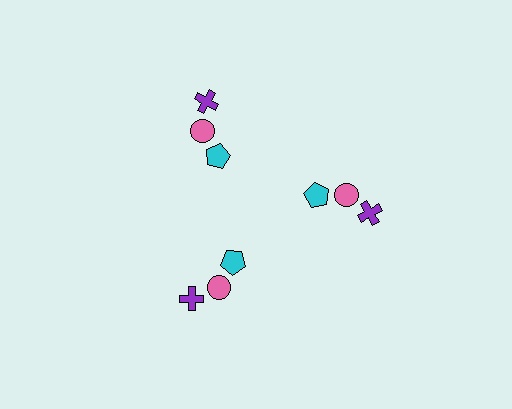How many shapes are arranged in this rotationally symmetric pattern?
There are 9 shapes, arranged in 3 groups of 3.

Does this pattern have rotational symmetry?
Yes, this pattern has 3-fold rotational symmetry. It looks the same after rotating 120 degrees around the center.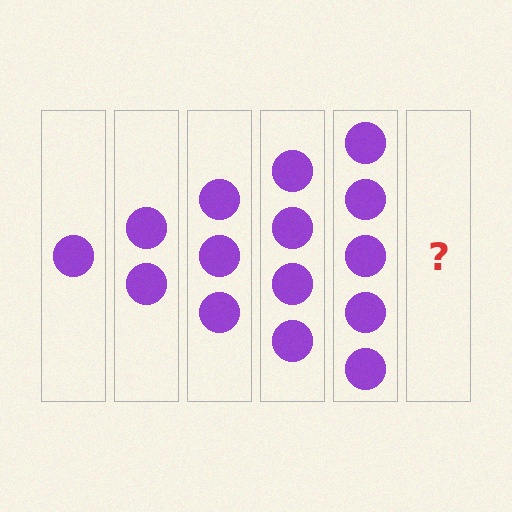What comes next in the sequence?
The next element should be 6 circles.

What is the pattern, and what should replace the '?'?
The pattern is that each step adds one more circle. The '?' should be 6 circles.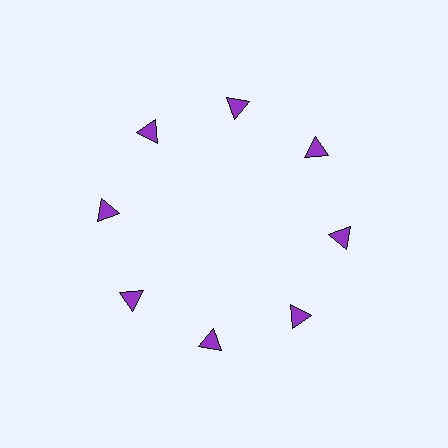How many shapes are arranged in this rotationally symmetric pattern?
There are 8 shapes, arranged in 8 groups of 1.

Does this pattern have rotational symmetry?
Yes, this pattern has 8-fold rotational symmetry. It looks the same after rotating 45 degrees around the center.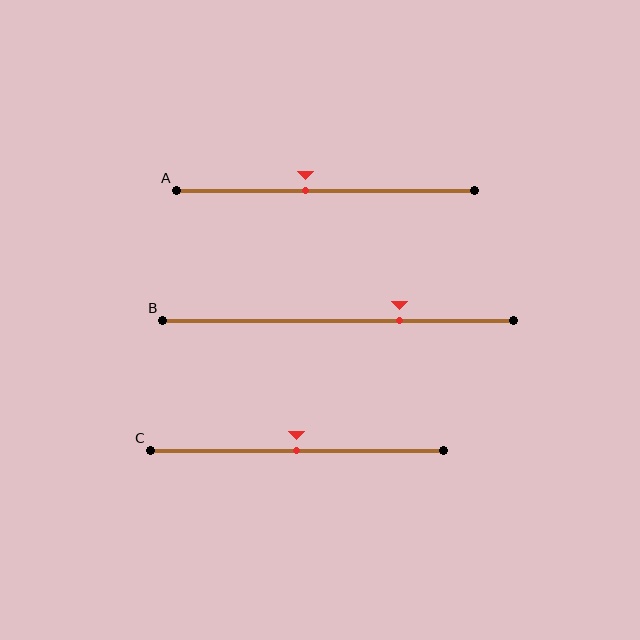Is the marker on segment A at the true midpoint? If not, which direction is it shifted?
No, the marker on segment A is shifted to the left by about 7% of the segment length.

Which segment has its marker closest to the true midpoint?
Segment C has its marker closest to the true midpoint.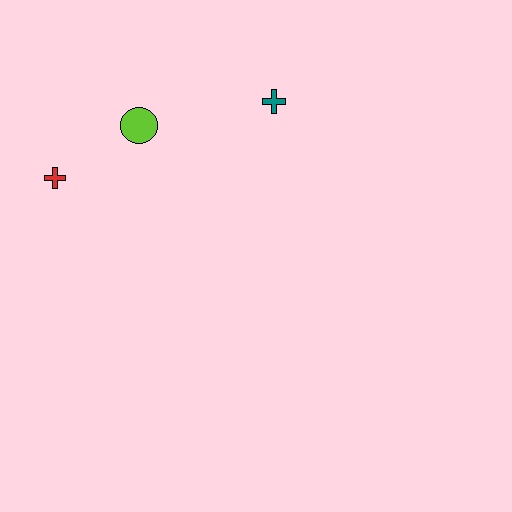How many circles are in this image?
There is 1 circle.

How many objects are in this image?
There are 3 objects.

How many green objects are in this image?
There are no green objects.